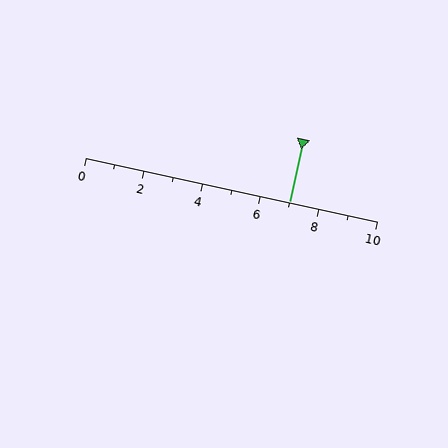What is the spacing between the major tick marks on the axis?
The major ticks are spaced 2 apart.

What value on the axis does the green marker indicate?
The marker indicates approximately 7.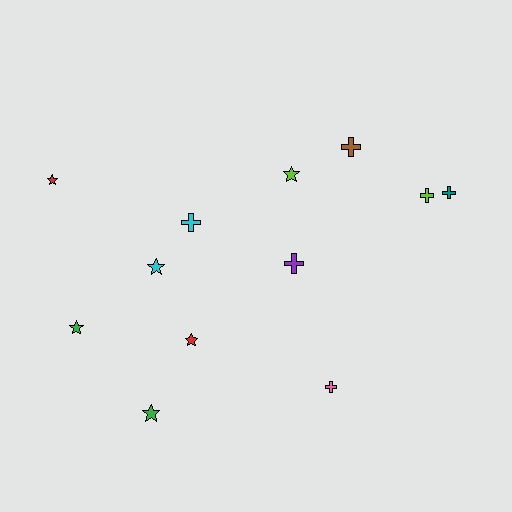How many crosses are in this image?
There are 6 crosses.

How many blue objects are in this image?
There are no blue objects.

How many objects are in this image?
There are 12 objects.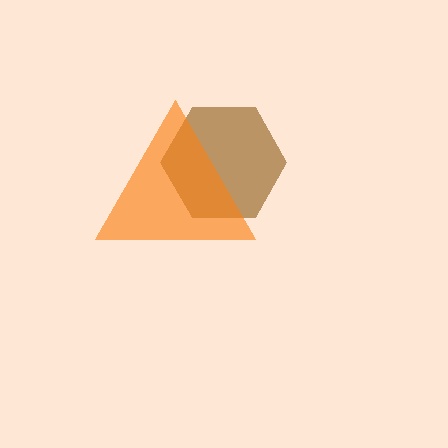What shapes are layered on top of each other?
The layered shapes are: a brown hexagon, an orange triangle.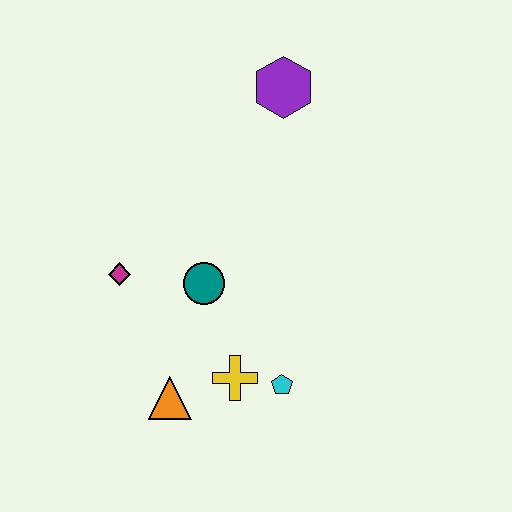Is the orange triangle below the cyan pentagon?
Yes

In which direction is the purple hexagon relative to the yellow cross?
The purple hexagon is above the yellow cross.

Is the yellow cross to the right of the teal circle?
Yes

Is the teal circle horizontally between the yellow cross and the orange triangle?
Yes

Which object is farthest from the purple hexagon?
The orange triangle is farthest from the purple hexagon.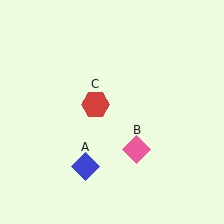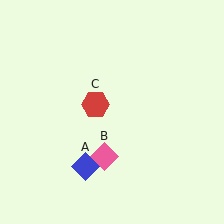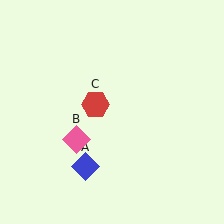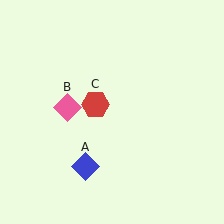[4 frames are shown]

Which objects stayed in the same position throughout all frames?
Blue diamond (object A) and red hexagon (object C) remained stationary.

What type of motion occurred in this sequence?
The pink diamond (object B) rotated clockwise around the center of the scene.